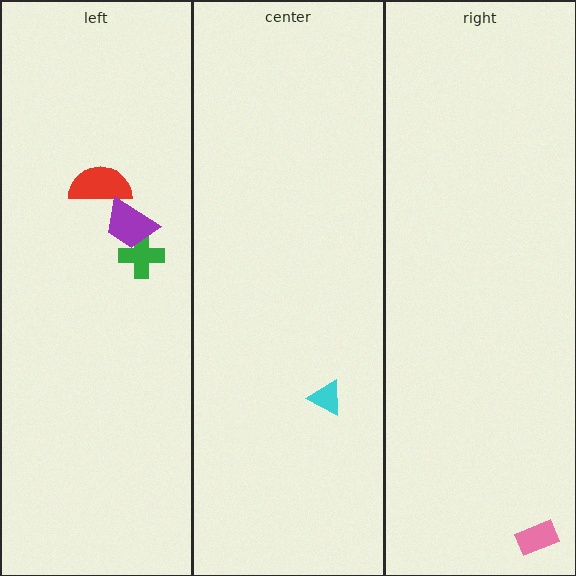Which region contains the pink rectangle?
The right region.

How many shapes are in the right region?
1.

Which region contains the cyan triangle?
The center region.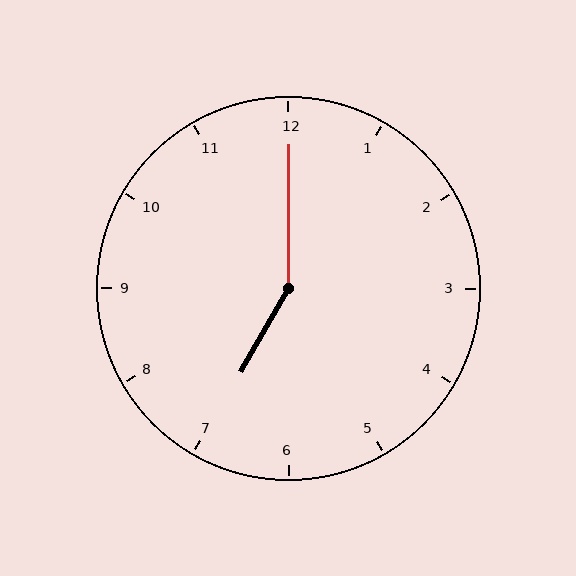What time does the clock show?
7:00.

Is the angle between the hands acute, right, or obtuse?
It is obtuse.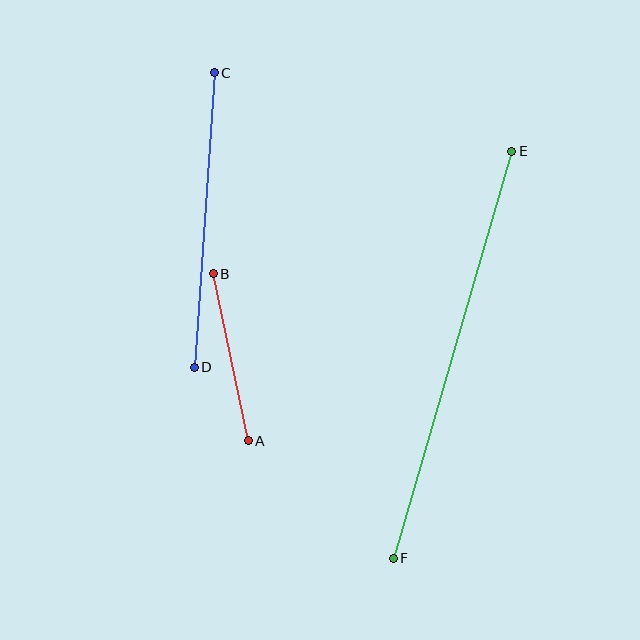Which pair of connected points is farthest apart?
Points E and F are farthest apart.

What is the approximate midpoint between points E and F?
The midpoint is at approximately (453, 355) pixels.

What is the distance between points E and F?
The distance is approximately 423 pixels.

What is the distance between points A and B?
The distance is approximately 171 pixels.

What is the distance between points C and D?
The distance is approximately 295 pixels.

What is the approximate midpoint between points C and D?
The midpoint is at approximately (204, 220) pixels.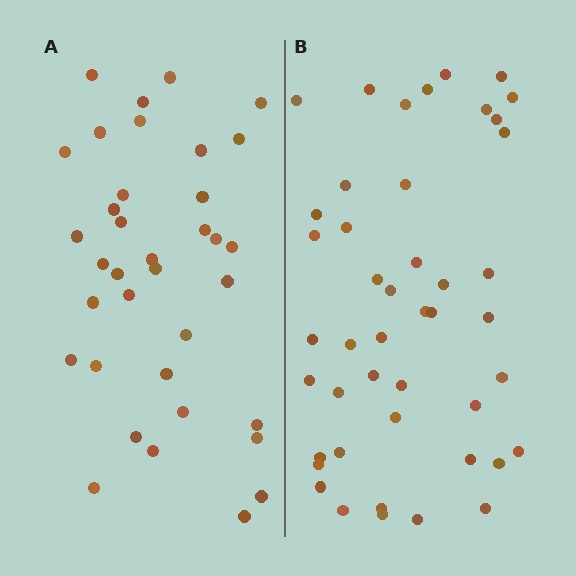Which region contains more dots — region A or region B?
Region B (the right region) has more dots.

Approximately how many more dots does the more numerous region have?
Region B has roughly 8 or so more dots than region A.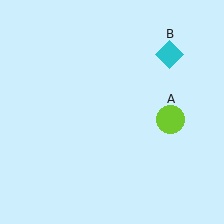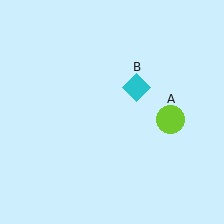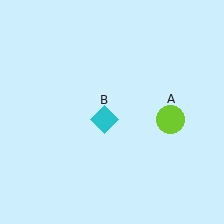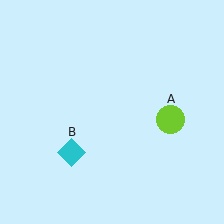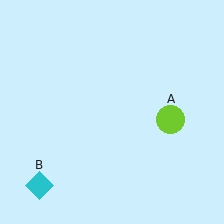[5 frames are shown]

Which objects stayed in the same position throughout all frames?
Lime circle (object A) remained stationary.